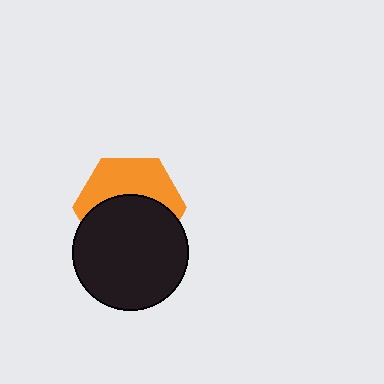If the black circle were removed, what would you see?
You would see the complete orange hexagon.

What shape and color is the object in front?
The object in front is a black circle.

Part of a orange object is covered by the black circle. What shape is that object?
It is a hexagon.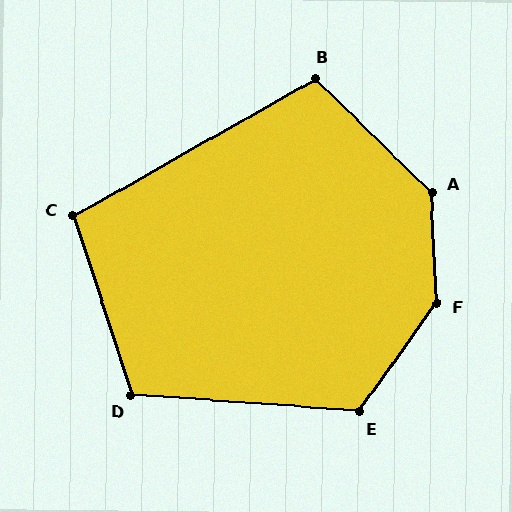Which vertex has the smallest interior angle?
C, at approximately 102 degrees.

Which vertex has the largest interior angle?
F, at approximately 142 degrees.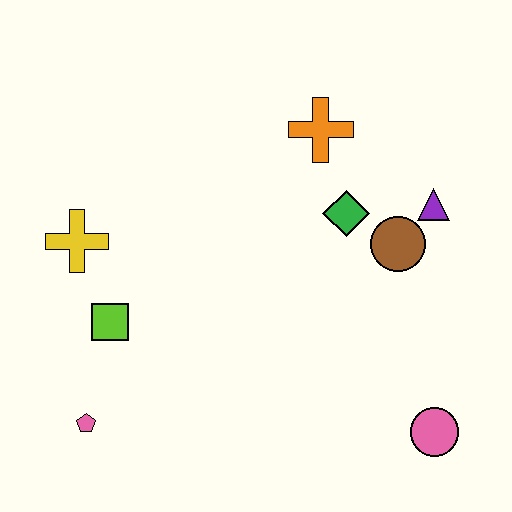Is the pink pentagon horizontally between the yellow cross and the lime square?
Yes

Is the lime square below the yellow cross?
Yes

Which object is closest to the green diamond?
The brown circle is closest to the green diamond.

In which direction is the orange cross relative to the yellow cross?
The orange cross is to the right of the yellow cross.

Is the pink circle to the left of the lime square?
No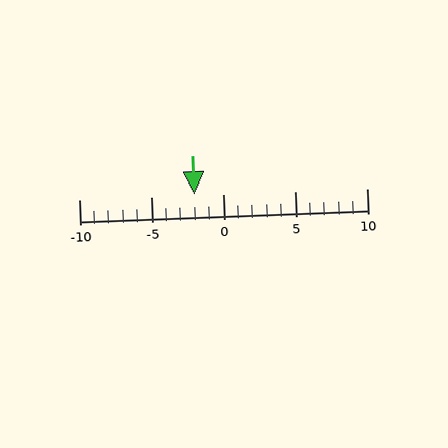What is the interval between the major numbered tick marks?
The major tick marks are spaced 5 units apart.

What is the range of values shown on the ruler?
The ruler shows values from -10 to 10.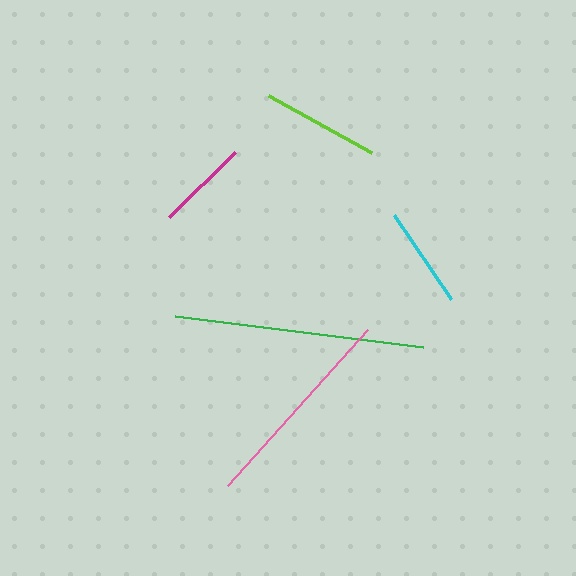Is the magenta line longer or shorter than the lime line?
The lime line is longer than the magenta line.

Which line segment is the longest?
The green line is the longest at approximately 250 pixels.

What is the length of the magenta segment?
The magenta segment is approximately 93 pixels long.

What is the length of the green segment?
The green segment is approximately 250 pixels long.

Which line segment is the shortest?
The magenta line is the shortest at approximately 93 pixels.